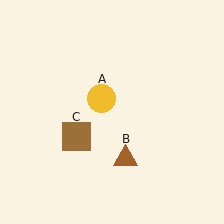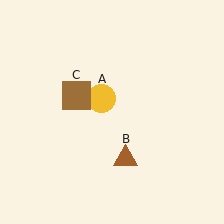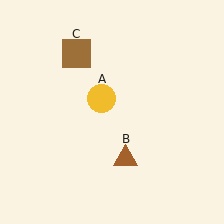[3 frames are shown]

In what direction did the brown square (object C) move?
The brown square (object C) moved up.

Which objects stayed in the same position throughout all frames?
Yellow circle (object A) and brown triangle (object B) remained stationary.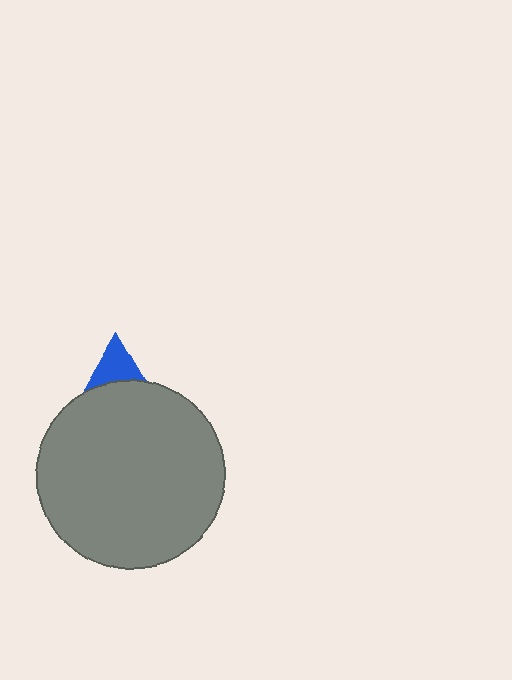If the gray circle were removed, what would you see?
You would see the complete blue triangle.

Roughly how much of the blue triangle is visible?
A small part of it is visible (roughly 30%).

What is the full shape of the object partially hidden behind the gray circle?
The partially hidden object is a blue triangle.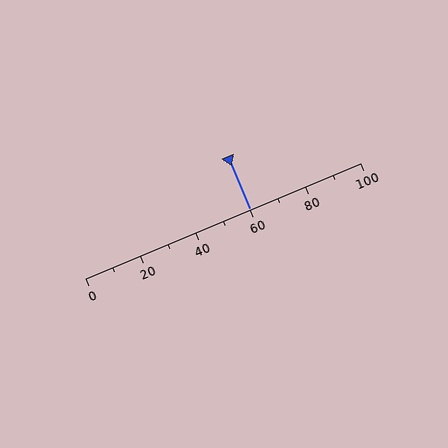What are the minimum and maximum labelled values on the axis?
The axis runs from 0 to 100.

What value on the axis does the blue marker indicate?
The marker indicates approximately 60.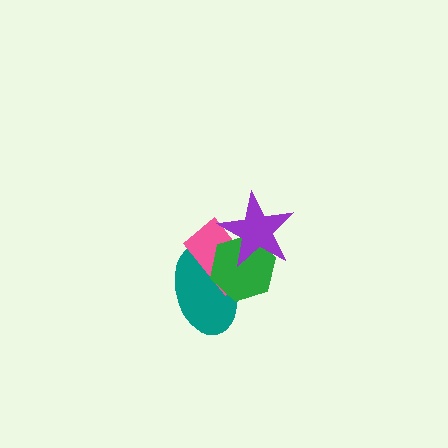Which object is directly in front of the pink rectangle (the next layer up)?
The green hexagon is directly in front of the pink rectangle.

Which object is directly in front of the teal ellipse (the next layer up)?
The pink rectangle is directly in front of the teal ellipse.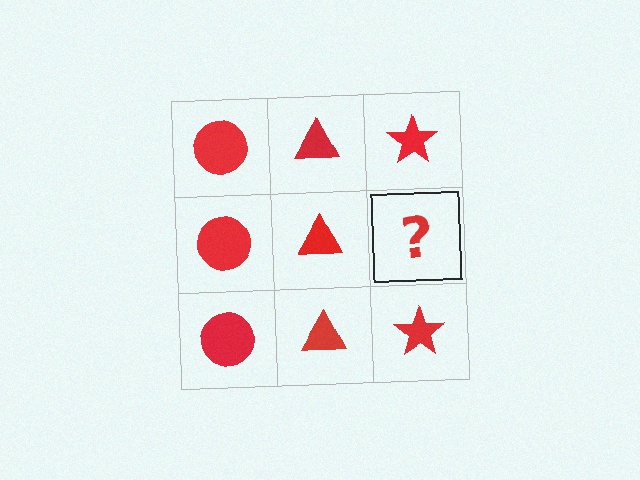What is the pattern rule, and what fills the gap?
The rule is that each column has a consistent shape. The gap should be filled with a red star.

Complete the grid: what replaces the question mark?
The question mark should be replaced with a red star.